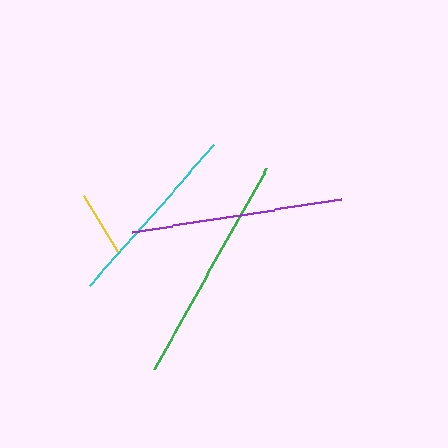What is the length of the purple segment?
The purple segment is approximately 211 pixels long.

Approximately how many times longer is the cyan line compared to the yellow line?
The cyan line is approximately 2.9 times the length of the yellow line.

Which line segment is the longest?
The green line is the longest at approximately 231 pixels.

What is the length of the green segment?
The green segment is approximately 231 pixels long.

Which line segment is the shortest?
The yellow line is the shortest at approximately 65 pixels.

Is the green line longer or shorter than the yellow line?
The green line is longer than the yellow line.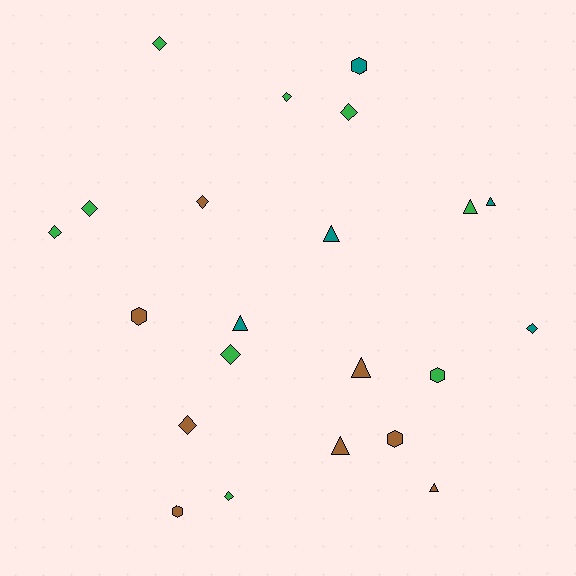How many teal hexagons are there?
There is 1 teal hexagon.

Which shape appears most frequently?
Diamond, with 10 objects.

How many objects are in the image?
There are 22 objects.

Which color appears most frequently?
Green, with 9 objects.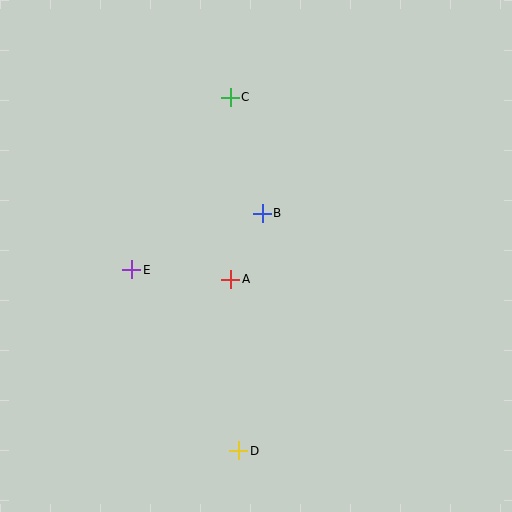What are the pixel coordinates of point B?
Point B is at (262, 213).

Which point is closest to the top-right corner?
Point C is closest to the top-right corner.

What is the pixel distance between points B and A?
The distance between B and A is 73 pixels.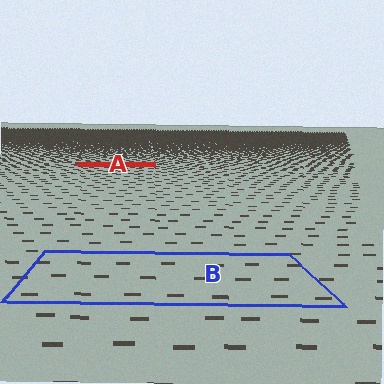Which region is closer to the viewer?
Region B is closer. The texture elements there are larger and more spread out.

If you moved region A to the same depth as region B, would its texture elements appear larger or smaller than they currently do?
They would appear larger. At a closer depth, the same texture elements are projected at a bigger on-screen size.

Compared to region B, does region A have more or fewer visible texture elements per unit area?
Region A has more texture elements per unit area — they are packed more densely because it is farther away.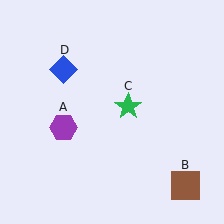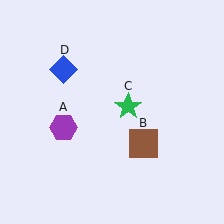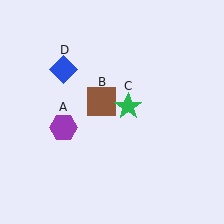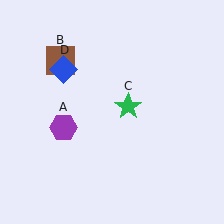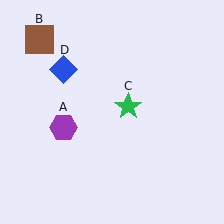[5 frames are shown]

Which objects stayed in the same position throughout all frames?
Purple hexagon (object A) and green star (object C) and blue diamond (object D) remained stationary.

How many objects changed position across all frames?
1 object changed position: brown square (object B).